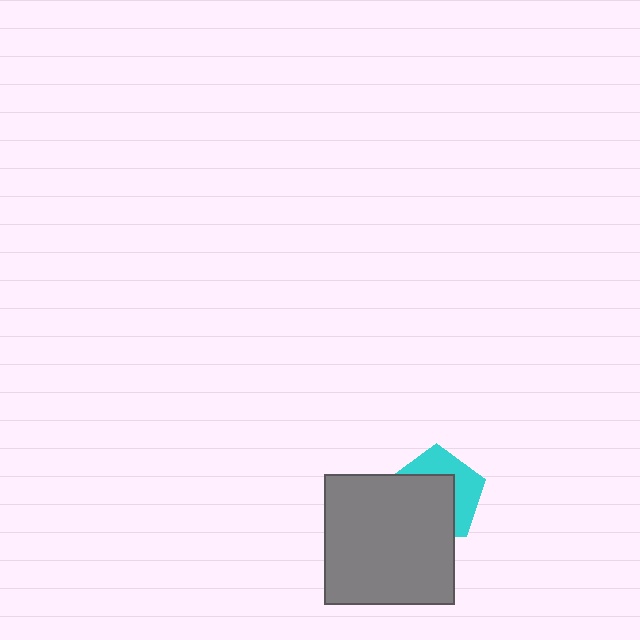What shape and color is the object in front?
The object in front is a gray square.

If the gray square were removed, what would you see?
You would see the complete cyan pentagon.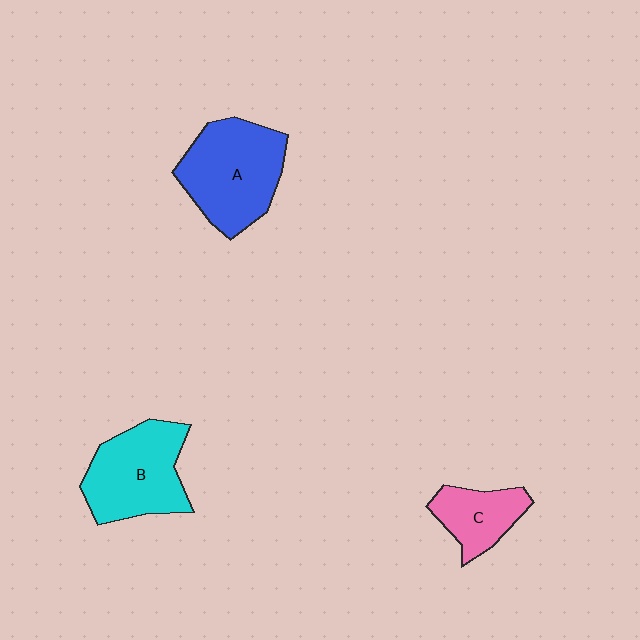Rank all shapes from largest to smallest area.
From largest to smallest: A (blue), B (cyan), C (pink).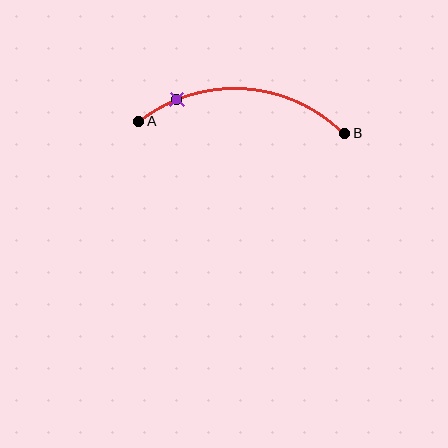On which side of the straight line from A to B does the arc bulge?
The arc bulges above the straight line connecting A and B.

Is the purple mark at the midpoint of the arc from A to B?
No. The purple mark lies on the arc but is closer to endpoint A. The arc midpoint would be at the point on the curve equidistant along the arc from both A and B.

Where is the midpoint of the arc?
The arc midpoint is the point on the curve farthest from the straight line joining A and B. It sits above that line.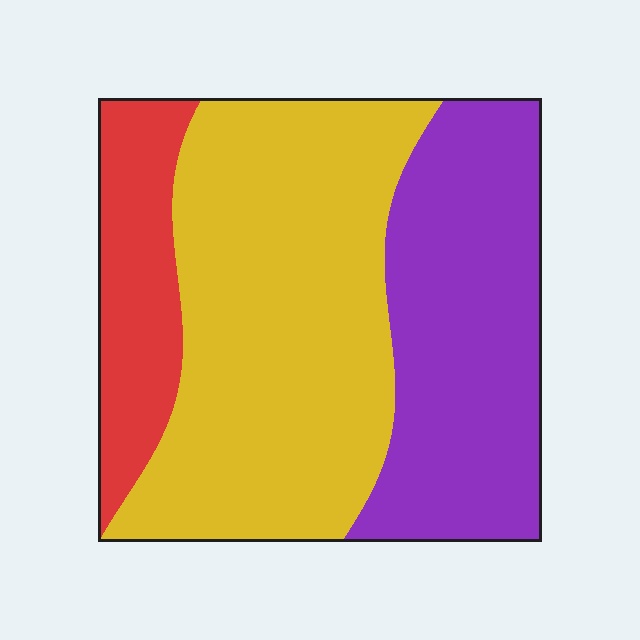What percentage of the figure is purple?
Purple covers about 35% of the figure.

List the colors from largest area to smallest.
From largest to smallest: yellow, purple, red.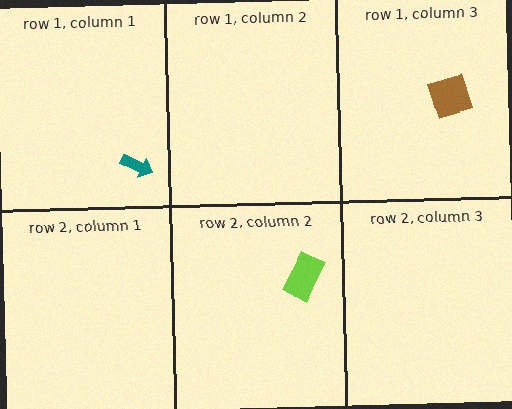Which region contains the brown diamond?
The row 1, column 3 region.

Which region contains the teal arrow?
The row 1, column 1 region.